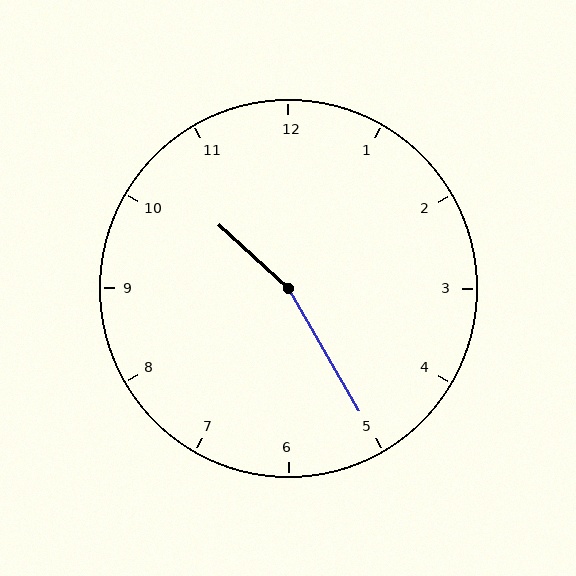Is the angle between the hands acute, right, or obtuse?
It is obtuse.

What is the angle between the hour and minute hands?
Approximately 162 degrees.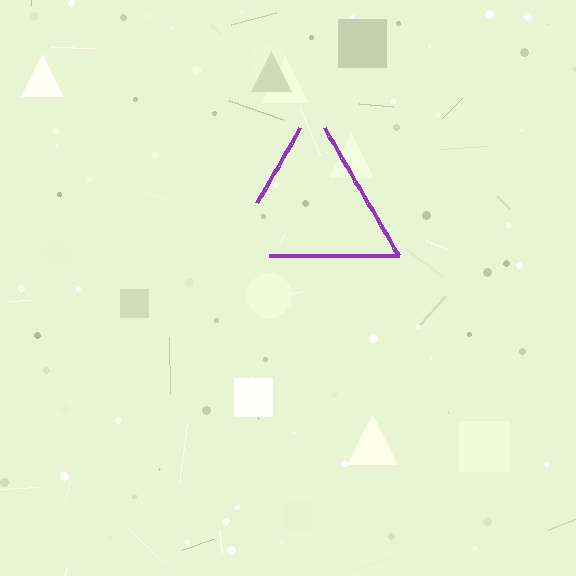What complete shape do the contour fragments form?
The contour fragments form a triangle.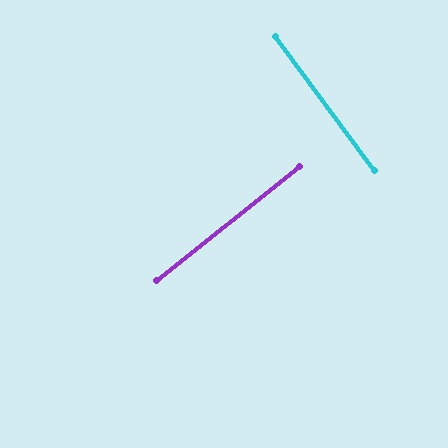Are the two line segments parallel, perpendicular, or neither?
Perpendicular — they meet at approximately 88°.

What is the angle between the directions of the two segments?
Approximately 88 degrees.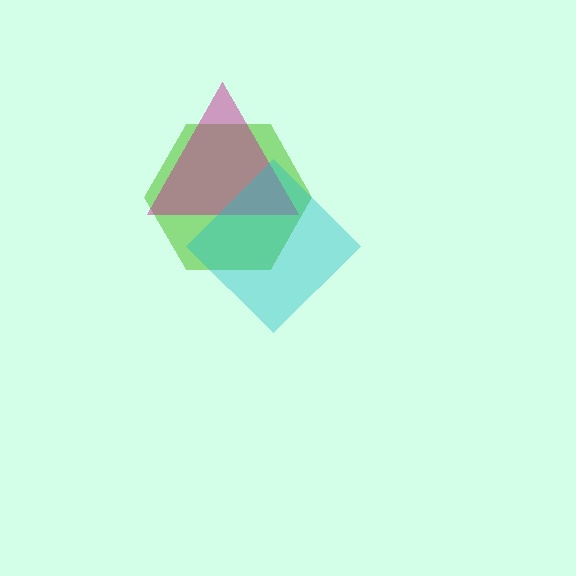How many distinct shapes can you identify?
There are 3 distinct shapes: a lime hexagon, a magenta triangle, a cyan diamond.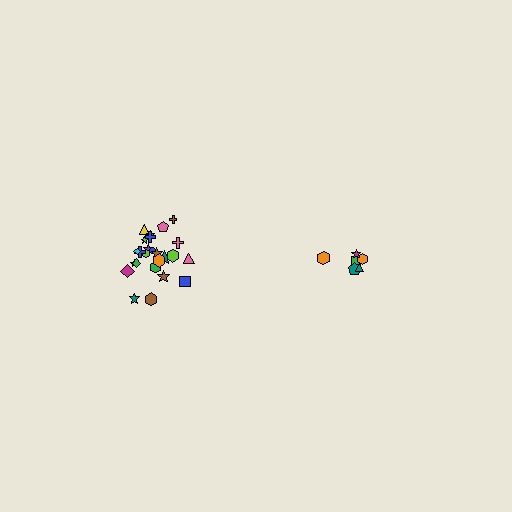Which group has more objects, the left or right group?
The left group.